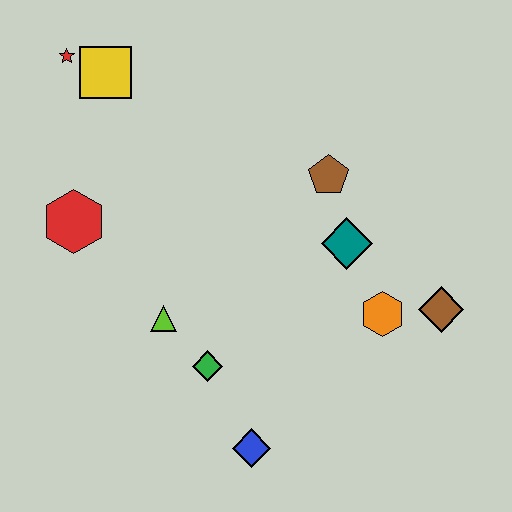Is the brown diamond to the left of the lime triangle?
No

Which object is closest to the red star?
The yellow square is closest to the red star.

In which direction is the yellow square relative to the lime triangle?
The yellow square is above the lime triangle.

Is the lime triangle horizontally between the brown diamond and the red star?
Yes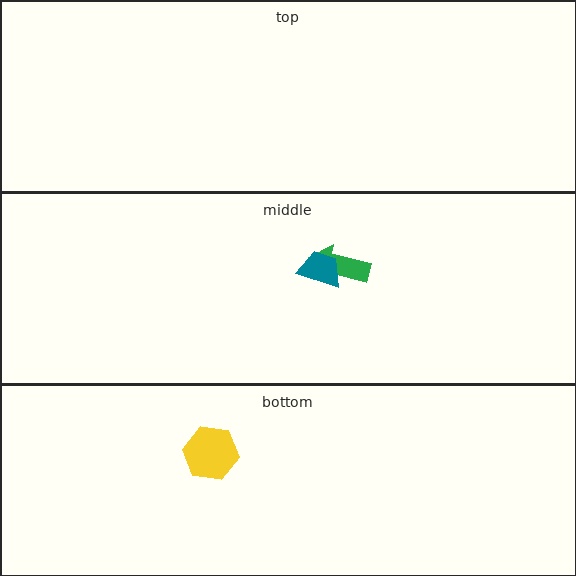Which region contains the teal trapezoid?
The middle region.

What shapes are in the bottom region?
The yellow hexagon.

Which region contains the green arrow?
The middle region.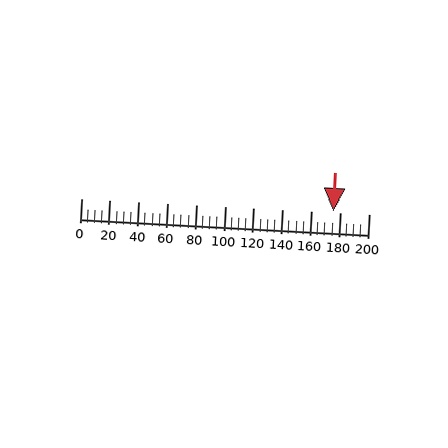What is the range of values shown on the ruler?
The ruler shows values from 0 to 200.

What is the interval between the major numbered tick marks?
The major tick marks are spaced 20 units apart.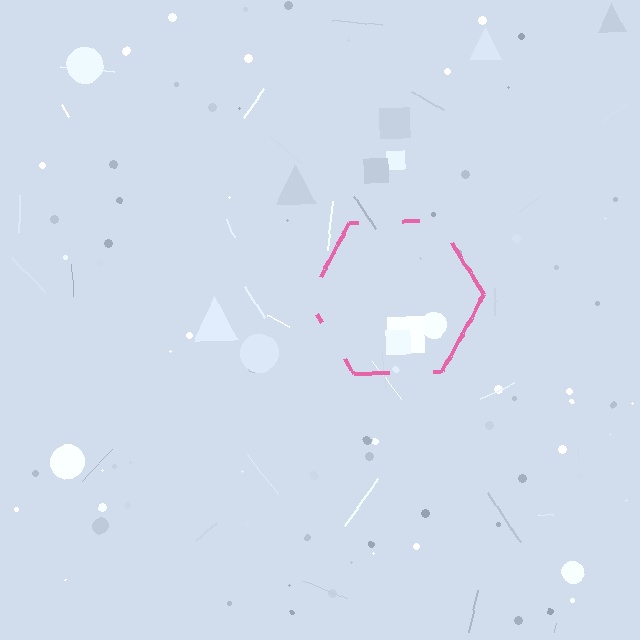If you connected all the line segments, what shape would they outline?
They would outline a hexagon.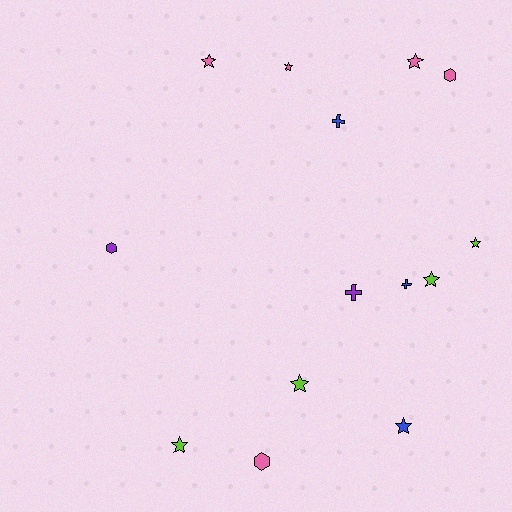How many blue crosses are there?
There are 2 blue crosses.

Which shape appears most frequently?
Star, with 8 objects.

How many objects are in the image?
There are 14 objects.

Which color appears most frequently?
Pink, with 5 objects.